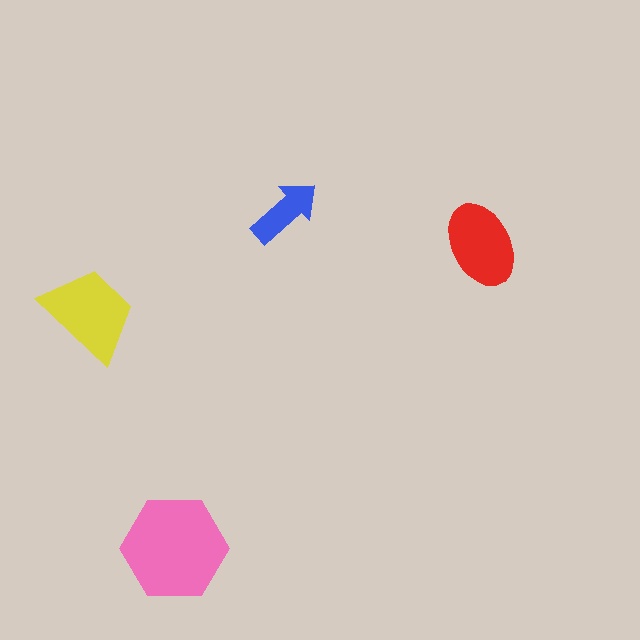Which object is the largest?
The pink hexagon.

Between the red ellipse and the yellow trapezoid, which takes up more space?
The yellow trapezoid.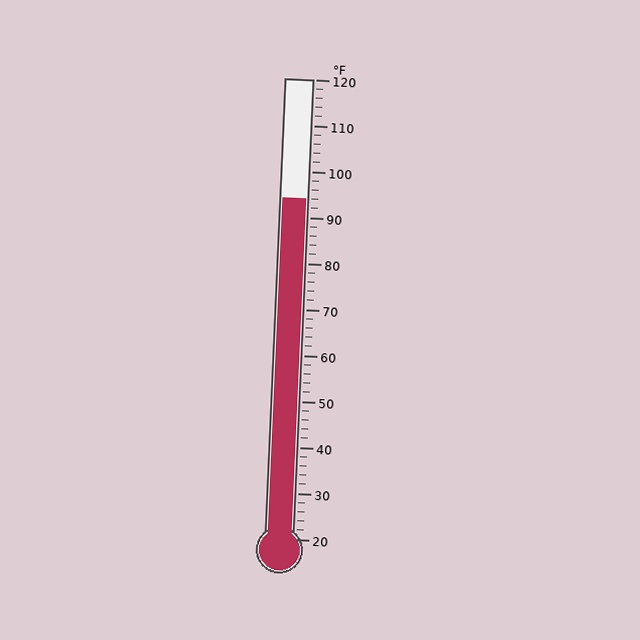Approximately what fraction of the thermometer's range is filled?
The thermometer is filled to approximately 75% of its range.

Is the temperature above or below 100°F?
The temperature is below 100°F.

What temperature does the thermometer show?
The thermometer shows approximately 94°F.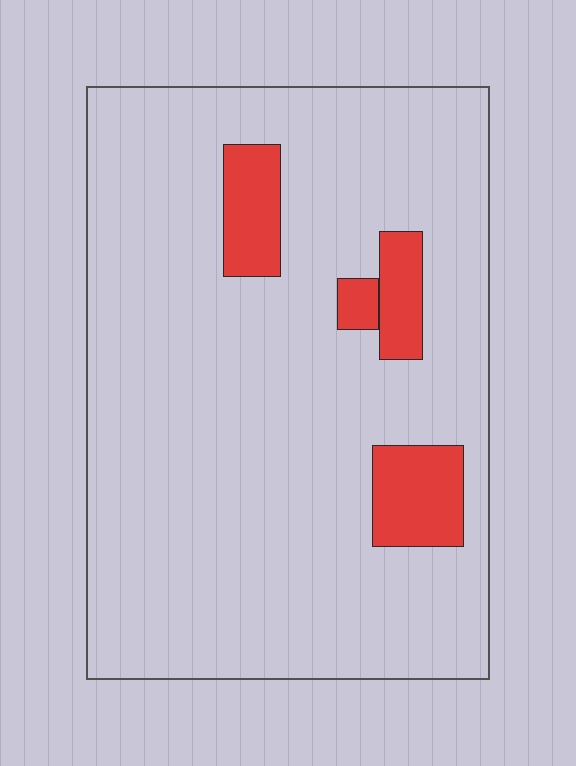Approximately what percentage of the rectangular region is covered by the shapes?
Approximately 10%.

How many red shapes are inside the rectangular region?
4.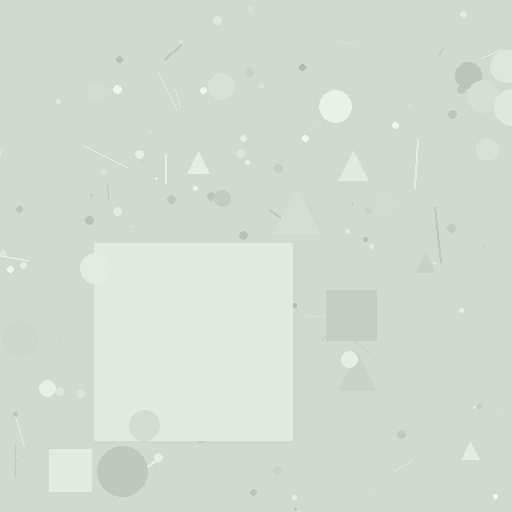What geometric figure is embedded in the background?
A square is embedded in the background.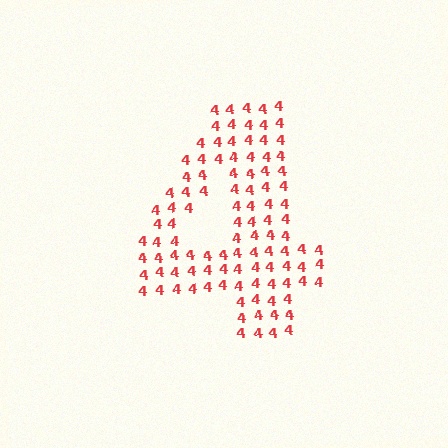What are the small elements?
The small elements are digit 4's.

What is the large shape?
The large shape is the digit 4.